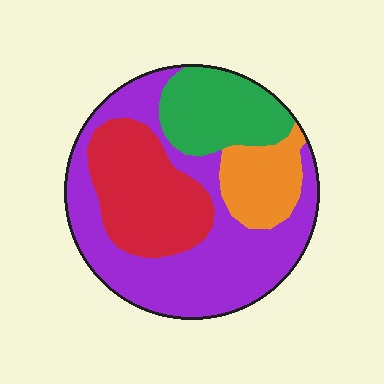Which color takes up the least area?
Orange, at roughly 10%.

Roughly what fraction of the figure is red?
Red takes up about one quarter (1/4) of the figure.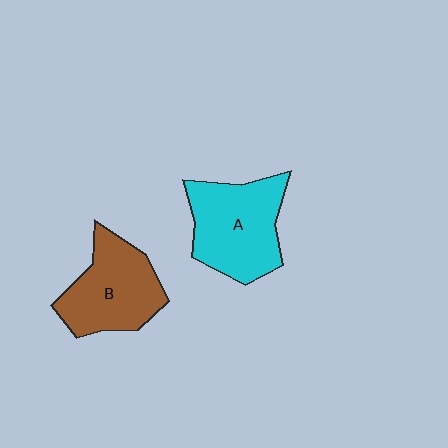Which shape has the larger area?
Shape A (cyan).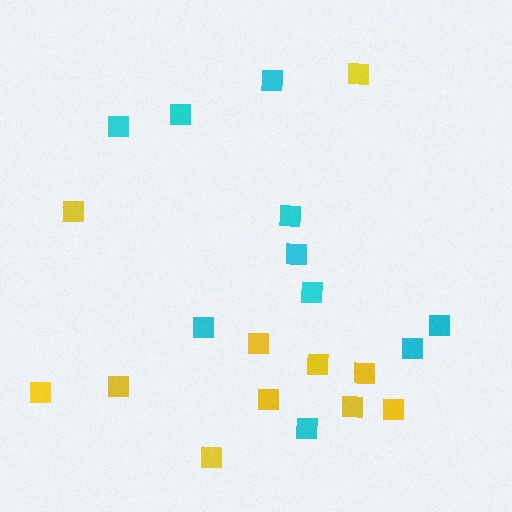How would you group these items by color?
There are 2 groups: one group of yellow squares (11) and one group of cyan squares (10).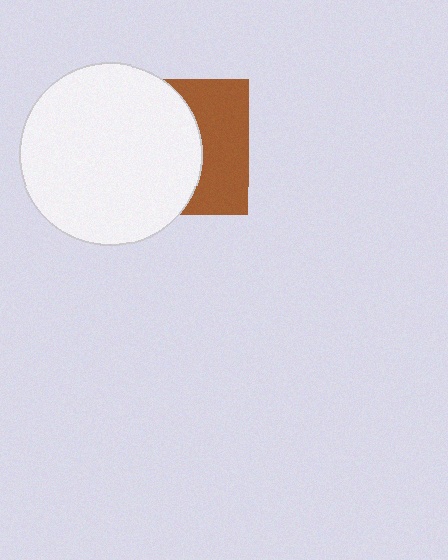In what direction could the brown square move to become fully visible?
The brown square could move right. That would shift it out from behind the white circle entirely.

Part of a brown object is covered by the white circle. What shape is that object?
It is a square.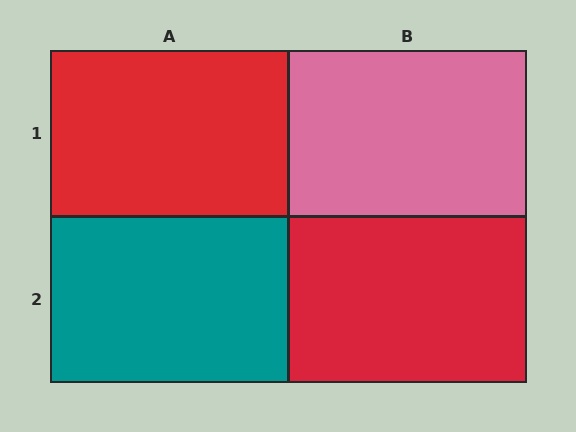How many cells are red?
2 cells are red.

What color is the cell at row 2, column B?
Red.